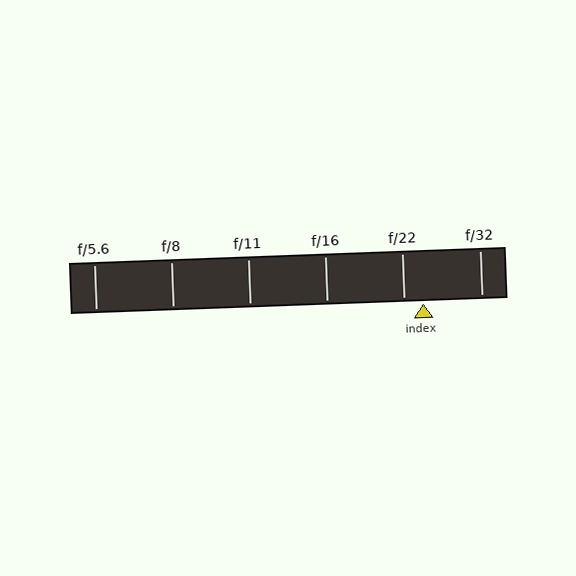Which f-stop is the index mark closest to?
The index mark is closest to f/22.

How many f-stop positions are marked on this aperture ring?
There are 6 f-stop positions marked.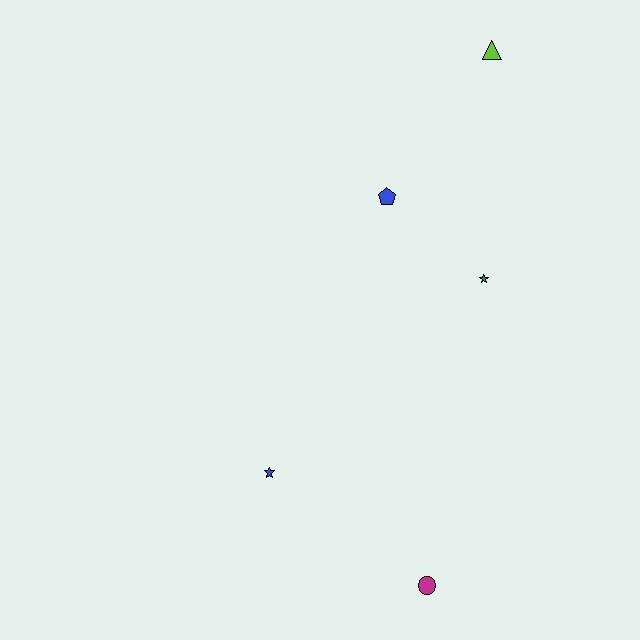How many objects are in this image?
There are 5 objects.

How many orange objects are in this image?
There are no orange objects.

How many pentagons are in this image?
There is 1 pentagon.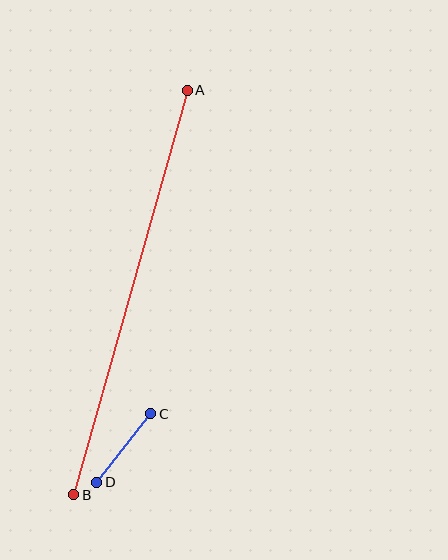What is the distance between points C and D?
The distance is approximately 87 pixels.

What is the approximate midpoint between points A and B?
The midpoint is at approximately (130, 293) pixels.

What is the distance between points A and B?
The distance is approximately 420 pixels.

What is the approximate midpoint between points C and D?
The midpoint is at approximately (124, 448) pixels.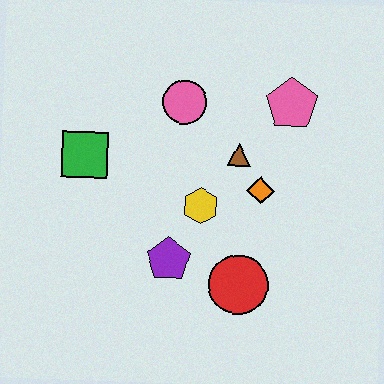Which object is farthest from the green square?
The pink pentagon is farthest from the green square.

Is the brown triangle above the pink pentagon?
No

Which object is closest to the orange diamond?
The brown triangle is closest to the orange diamond.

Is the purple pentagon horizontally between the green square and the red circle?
Yes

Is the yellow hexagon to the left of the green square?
No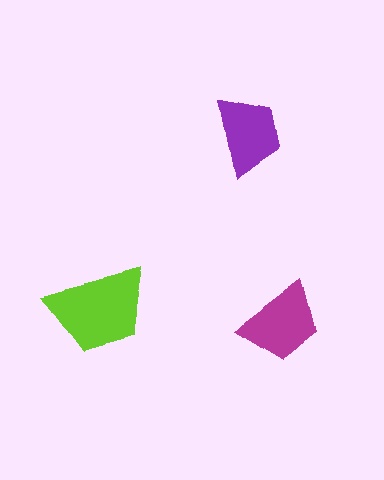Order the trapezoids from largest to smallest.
the lime one, the magenta one, the purple one.